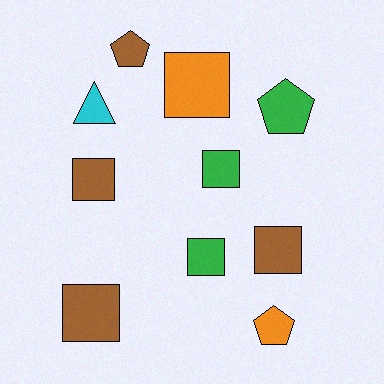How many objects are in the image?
There are 10 objects.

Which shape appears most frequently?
Square, with 6 objects.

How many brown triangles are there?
There are no brown triangles.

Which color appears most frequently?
Brown, with 4 objects.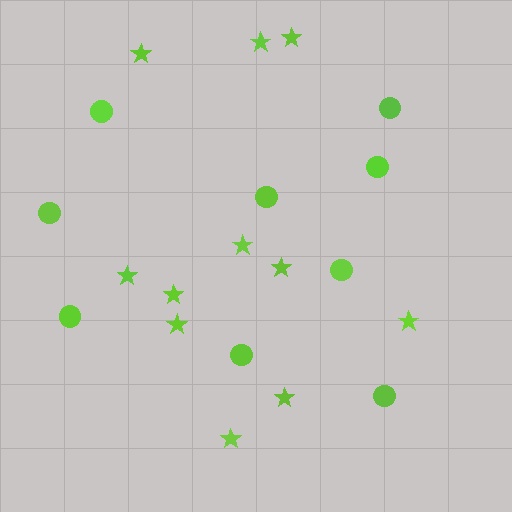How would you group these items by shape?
There are 2 groups: one group of stars (11) and one group of circles (9).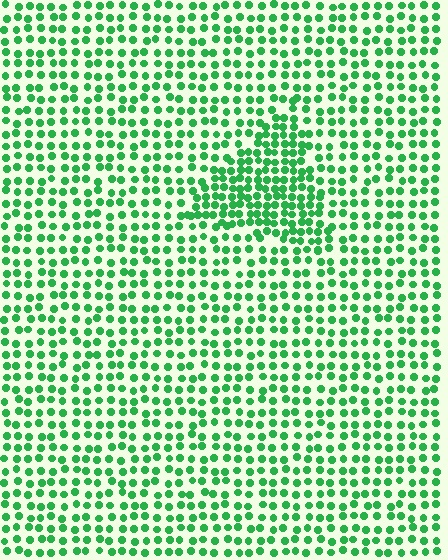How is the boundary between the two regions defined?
The boundary is defined by a change in element density (approximately 1.8x ratio). All elements are the same color, size, and shape.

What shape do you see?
I see a triangle.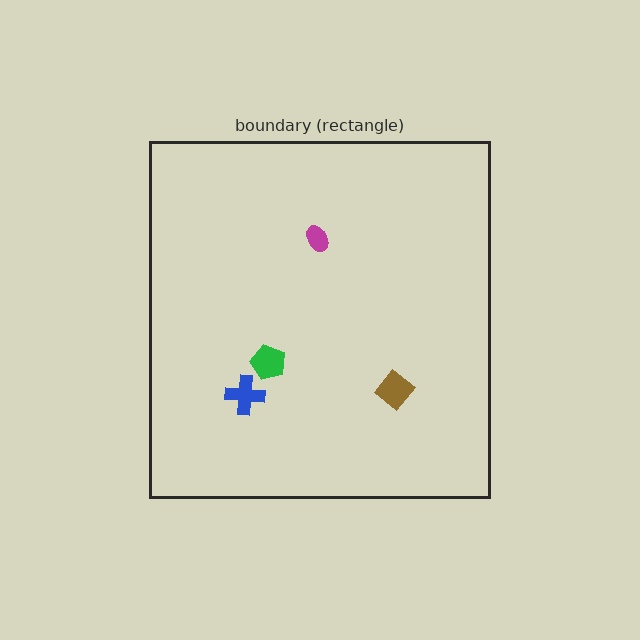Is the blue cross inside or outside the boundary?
Inside.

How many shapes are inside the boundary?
4 inside, 0 outside.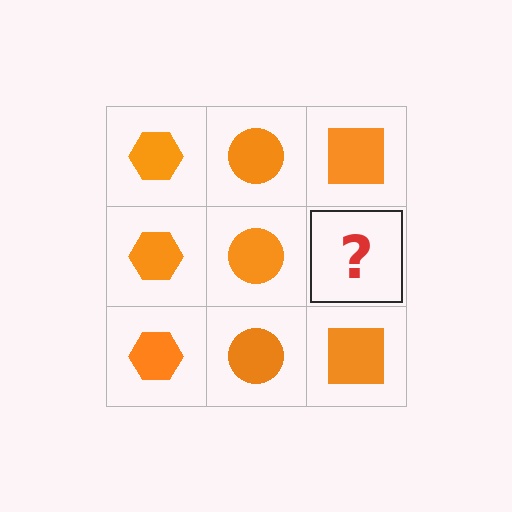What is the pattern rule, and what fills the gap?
The rule is that each column has a consistent shape. The gap should be filled with an orange square.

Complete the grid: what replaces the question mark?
The question mark should be replaced with an orange square.